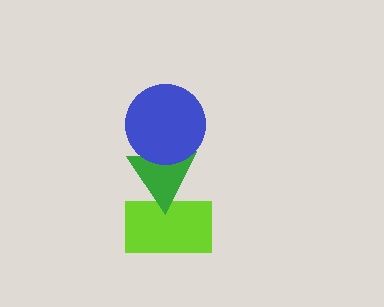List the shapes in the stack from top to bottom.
From top to bottom: the blue circle, the green triangle, the lime rectangle.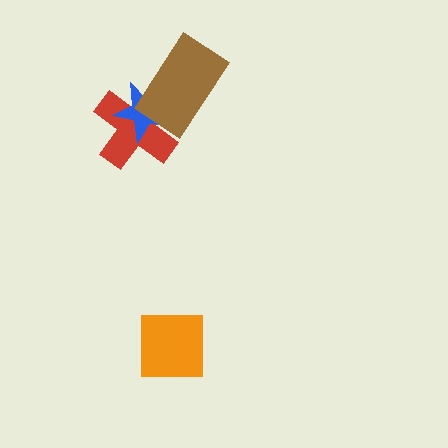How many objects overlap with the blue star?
2 objects overlap with the blue star.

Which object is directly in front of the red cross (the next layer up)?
The blue star is directly in front of the red cross.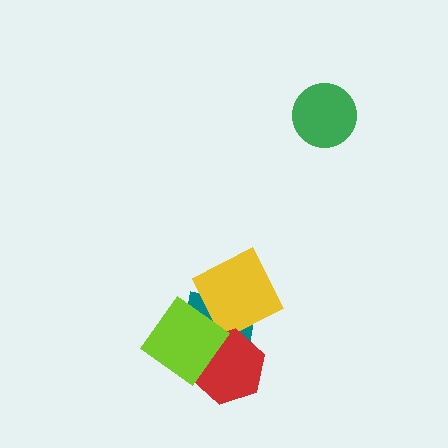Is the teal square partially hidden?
Yes, it is partially covered by another shape.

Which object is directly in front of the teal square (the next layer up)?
The yellow diamond is directly in front of the teal square.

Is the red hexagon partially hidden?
Yes, it is partially covered by another shape.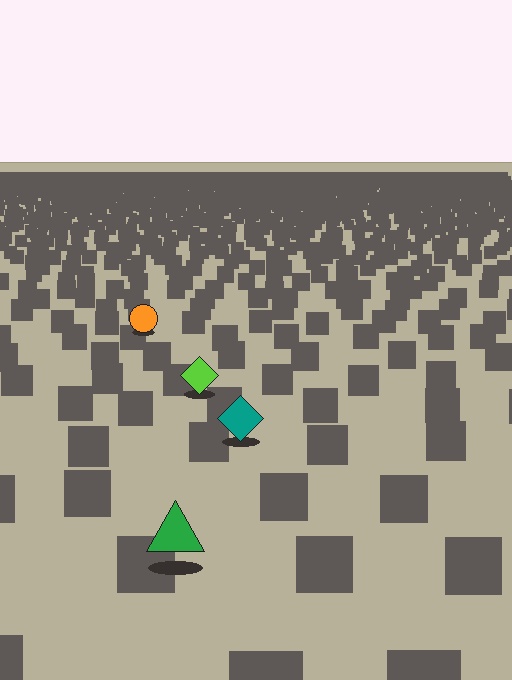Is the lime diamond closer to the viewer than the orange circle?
Yes. The lime diamond is closer — you can tell from the texture gradient: the ground texture is coarser near it.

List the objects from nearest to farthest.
From nearest to farthest: the green triangle, the teal diamond, the lime diamond, the orange circle.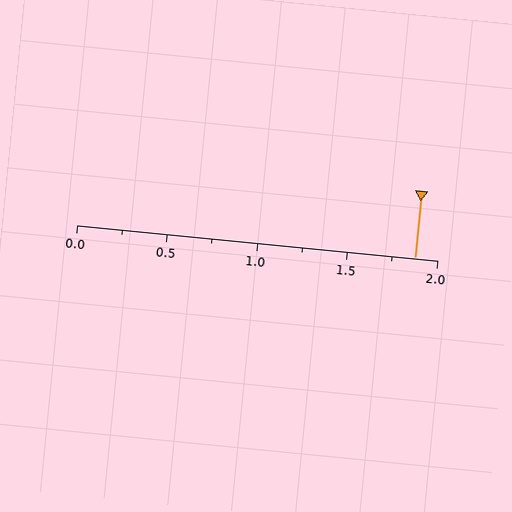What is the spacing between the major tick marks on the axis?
The major ticks are spaced 0.5 apart.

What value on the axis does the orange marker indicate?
The marker indicates approximately 1.88.